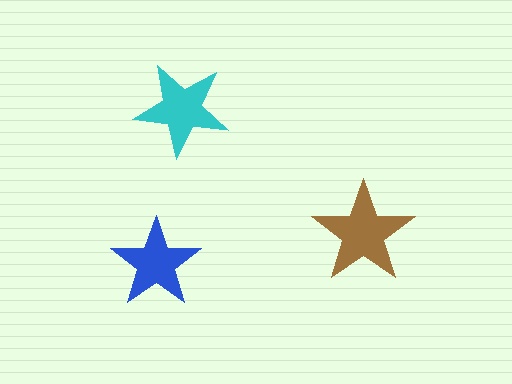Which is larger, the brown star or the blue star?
The brown one.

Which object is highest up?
The cyan star is topmost.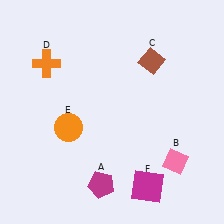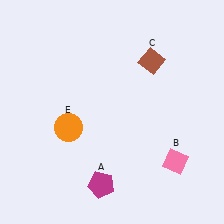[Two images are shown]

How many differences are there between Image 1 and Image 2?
There are 2 differences between the two images.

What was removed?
The orange cross (D), the magenta square (F) were removed in Image 2.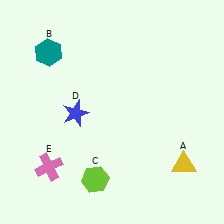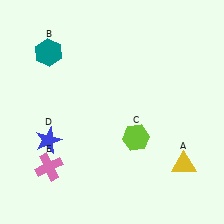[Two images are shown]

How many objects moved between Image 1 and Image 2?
2 objects moved between the two images.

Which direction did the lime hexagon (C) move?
The lime hexagon (C) moved up.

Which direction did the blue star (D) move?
The blue star (D) moved left.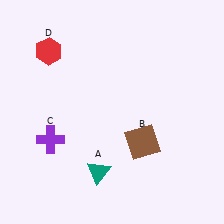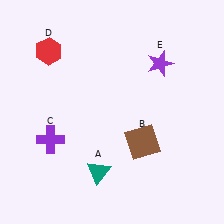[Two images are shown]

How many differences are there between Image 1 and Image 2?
There is 1 difference between the two images.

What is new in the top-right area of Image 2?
A purple star (E) was added in the top-right area of Image 2.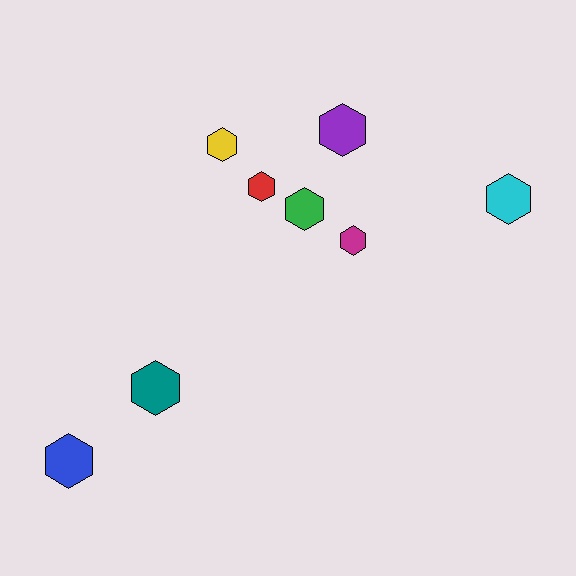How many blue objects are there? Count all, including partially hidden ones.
There is 1 blue object.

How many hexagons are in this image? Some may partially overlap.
There are 8 hexagons.